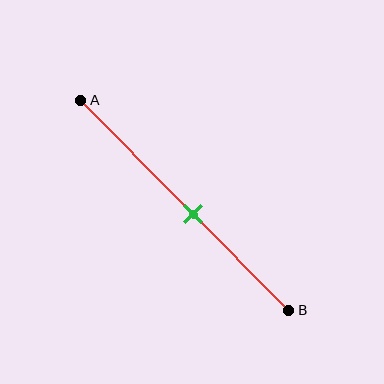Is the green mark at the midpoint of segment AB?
No, the mark is at about 55% from A, not at the 50% midpoint.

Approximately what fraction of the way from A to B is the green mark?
The green mark is approximately 55% of the way from A to B.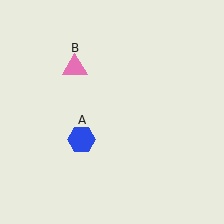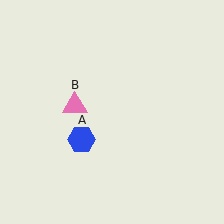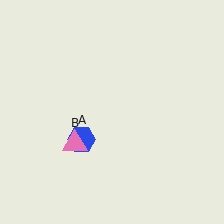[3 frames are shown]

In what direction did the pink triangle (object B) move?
The pink triangle (object B) moved down.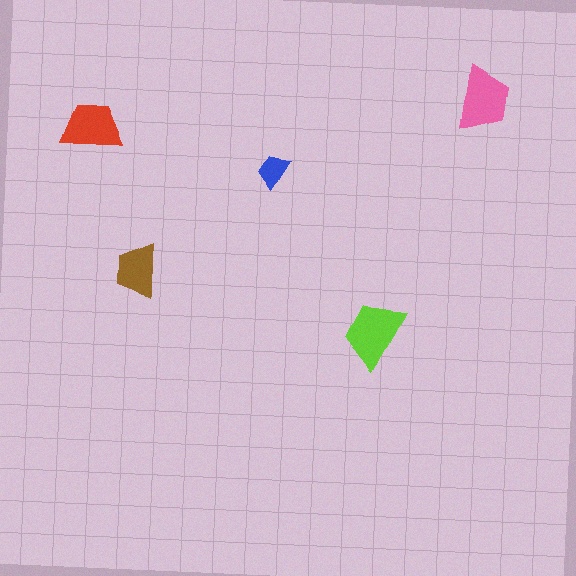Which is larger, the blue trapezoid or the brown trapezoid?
The brown one.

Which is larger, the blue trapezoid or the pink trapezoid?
The pink one.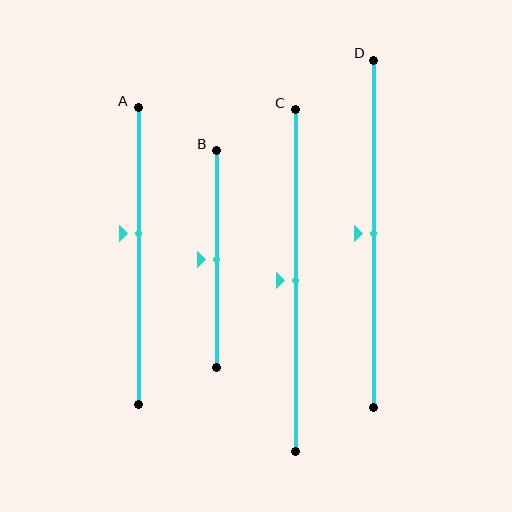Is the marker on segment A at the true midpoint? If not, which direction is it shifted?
No, the marker on segment A is shifted upward by about 8% of the segment length.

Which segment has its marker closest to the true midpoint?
Segment B has its marker closest to the true midpoint.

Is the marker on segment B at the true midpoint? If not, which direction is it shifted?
Yes, the marker on segment B is at the true midpoint.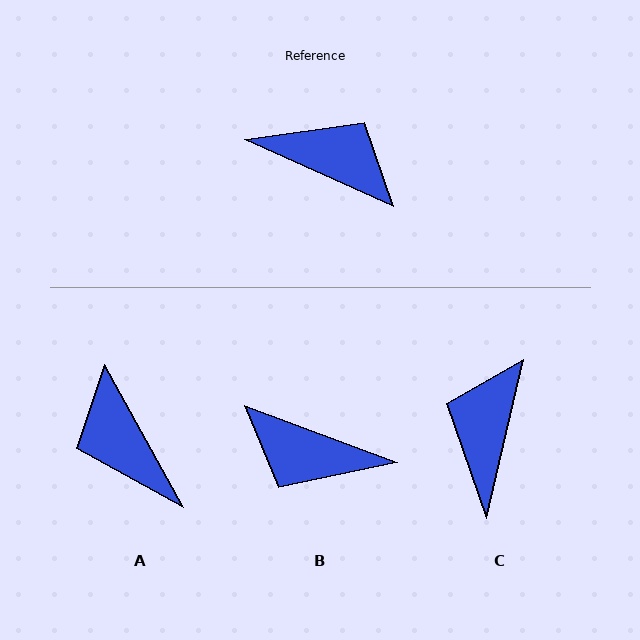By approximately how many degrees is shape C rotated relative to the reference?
Approximately 101 degrees counter-clockwise.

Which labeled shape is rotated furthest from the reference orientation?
B, about 176 degrees away.